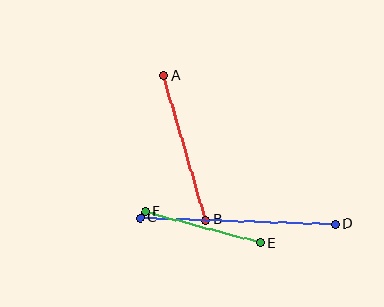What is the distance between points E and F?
The distance is approximately 119 pixels.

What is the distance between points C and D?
The distance is approximately 195 pixels.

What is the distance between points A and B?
The distance is approximately 150 pixels.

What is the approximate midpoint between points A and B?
The midpoint is at approximately (185, 148) pixels.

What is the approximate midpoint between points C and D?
The midpoint is at approximately (238, 221) pixels.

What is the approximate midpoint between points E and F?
The midpoint is at approximately (202, 227) pixels.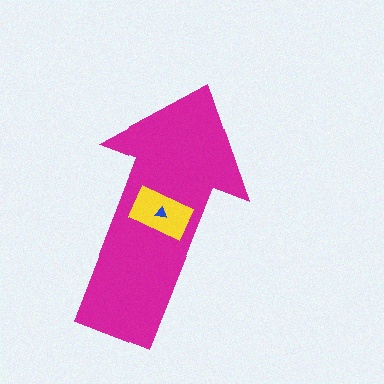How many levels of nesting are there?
3.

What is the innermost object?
The blue triangle.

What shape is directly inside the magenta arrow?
The yellow rectangle.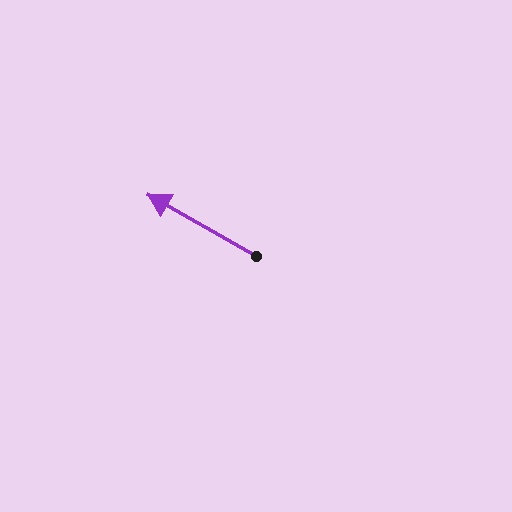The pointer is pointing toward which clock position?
Roughly 10 o'clock.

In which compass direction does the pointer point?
Northwest.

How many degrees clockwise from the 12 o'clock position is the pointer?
Approximately 300 degrees.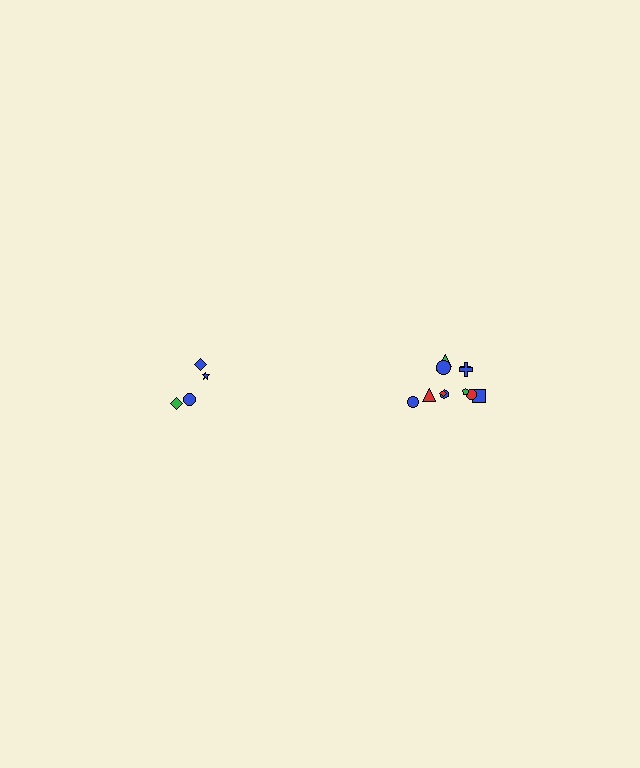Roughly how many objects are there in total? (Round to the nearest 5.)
Roughly 15 objects in total.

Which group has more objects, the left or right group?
The right group.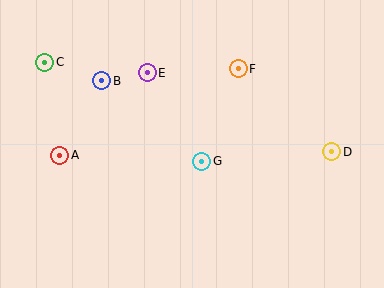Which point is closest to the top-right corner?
Point D is closest to the top-right corner.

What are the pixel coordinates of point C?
Point C is at (45, 62).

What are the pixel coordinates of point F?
Point F is at (238, 69).